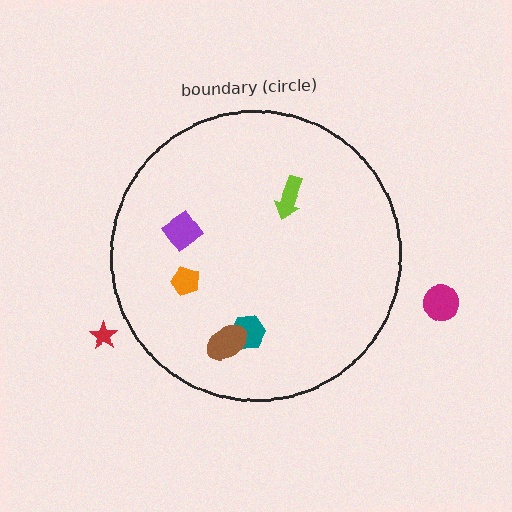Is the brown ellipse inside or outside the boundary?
Inside.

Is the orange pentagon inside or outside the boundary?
Inside.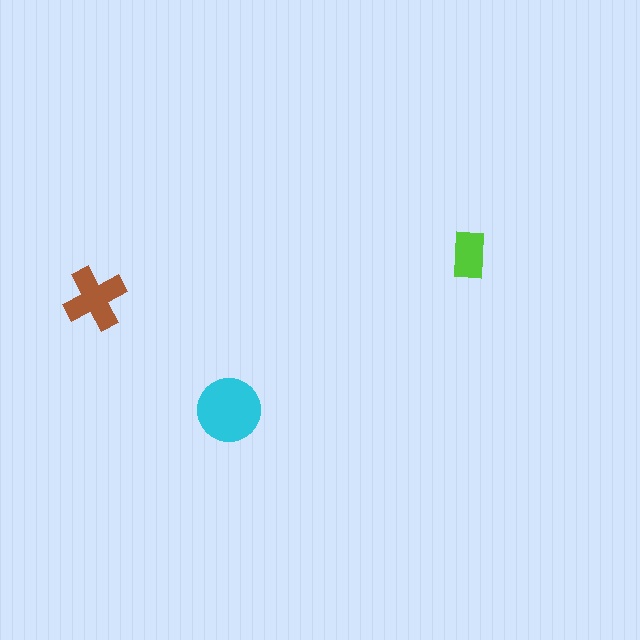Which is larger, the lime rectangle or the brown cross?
The brown cross.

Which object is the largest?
The cyan circle.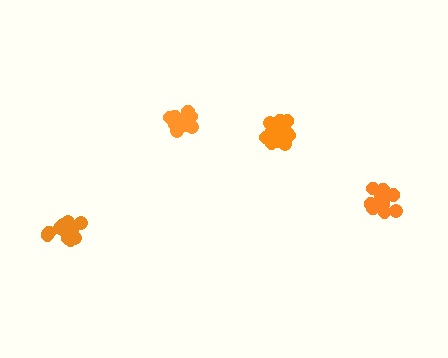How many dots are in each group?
Group 1: 13 dots, Group 2: 14 dots, Group 3: 15 dots, Group 4: 17 dots (59 total).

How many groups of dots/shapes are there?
There are 4 groups.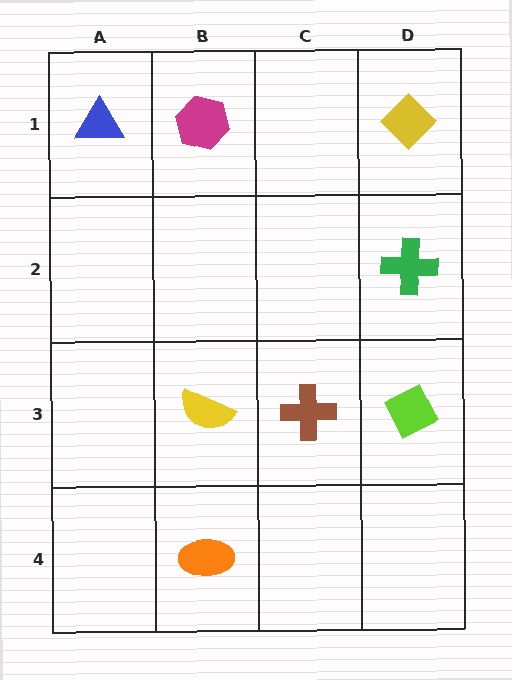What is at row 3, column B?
A yellow semicircle.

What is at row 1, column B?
A magenta hexagon.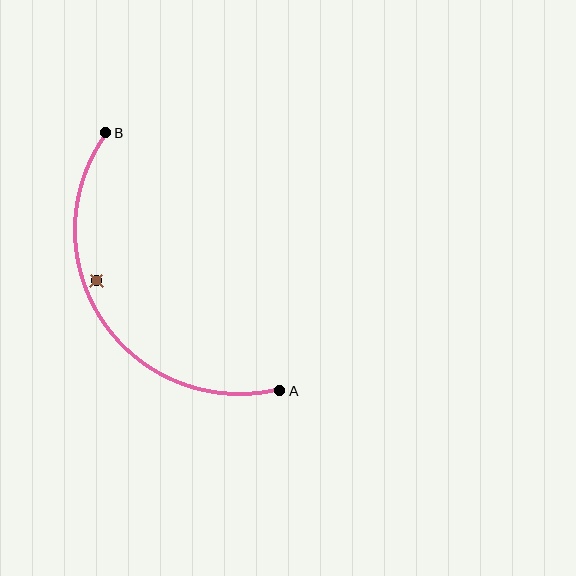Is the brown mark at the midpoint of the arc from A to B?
No — the brown mark does not lie on the arc at all. It sits slightly inside the curve.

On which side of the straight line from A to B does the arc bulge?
The arc bulges below and to the left of the straight line connecting A and B.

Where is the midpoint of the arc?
The arc midpoint is the point on the curve farthest from the straight line joining A and B. It sits below and to the left of that line.